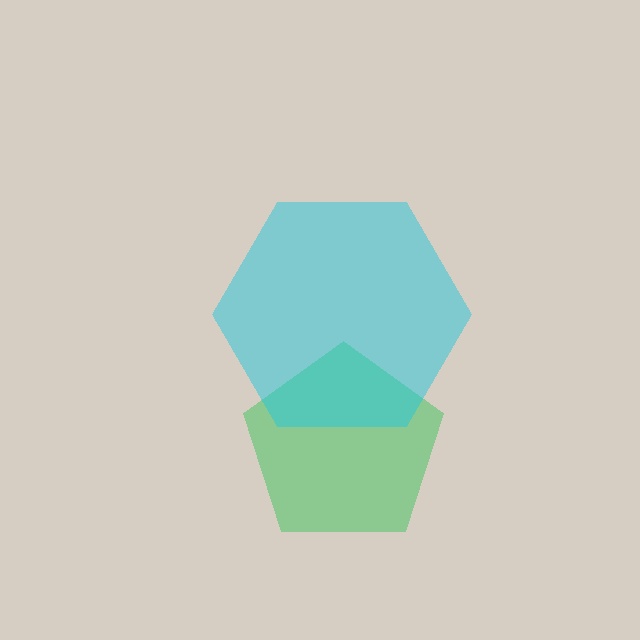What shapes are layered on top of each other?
The layered shapes are: a green pentagon, a cyan hexagon.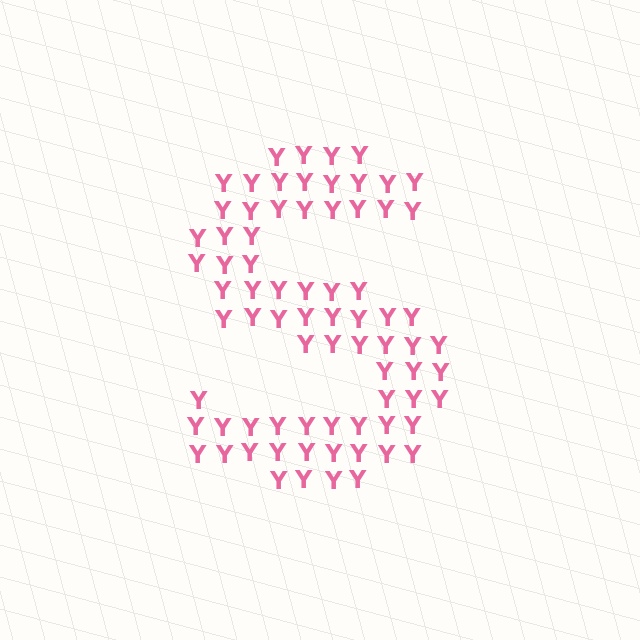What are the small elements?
The small elements are letter Y's.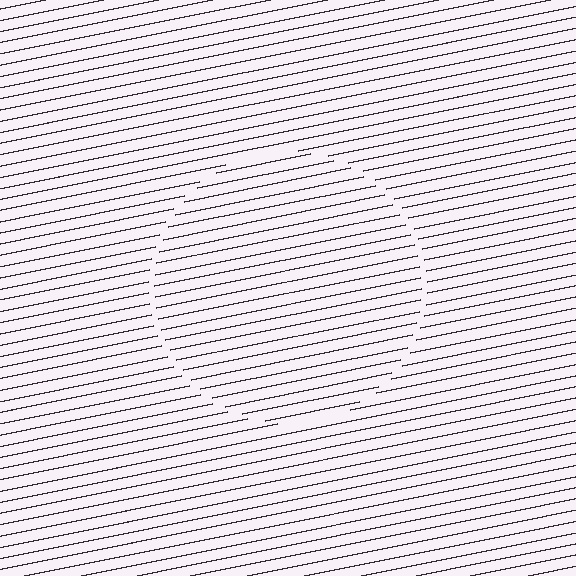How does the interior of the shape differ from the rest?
The interior of the shape contains the same grating, shifted by half a period — the contour is defined by the phase discontinuity where line-ends from the inner and outer gratings abut.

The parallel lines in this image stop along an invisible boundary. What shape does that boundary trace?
An illusory circle. The interior of the shape contains the same grating, shifted by half a period — the contour is defined by the phase discontinuity where line-ends from the inner and outer gratings abut.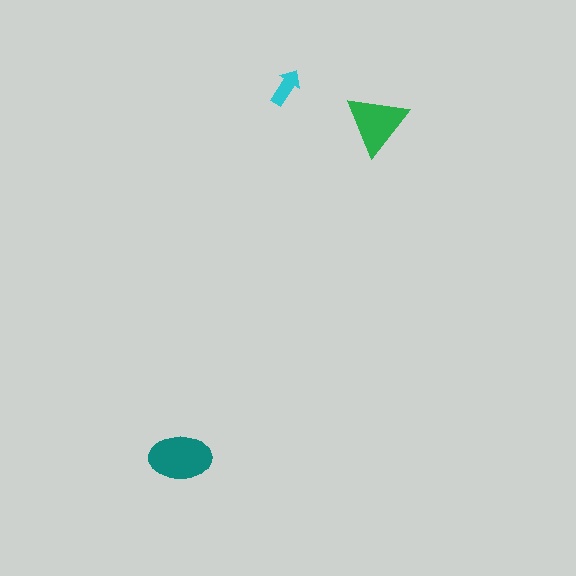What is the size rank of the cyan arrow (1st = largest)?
3rd.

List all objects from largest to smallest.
The teal ellipse, the green triangle, the cyan arrow.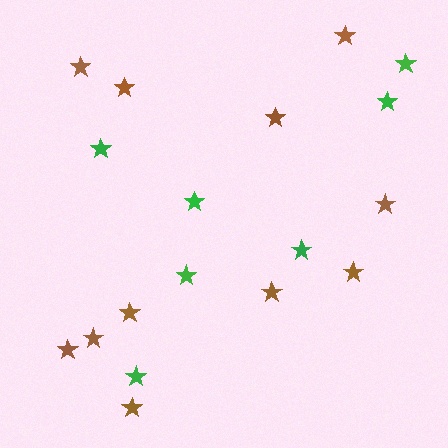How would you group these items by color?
There are 2 groups: one group of brown stars (11) and one group of green stars (7).